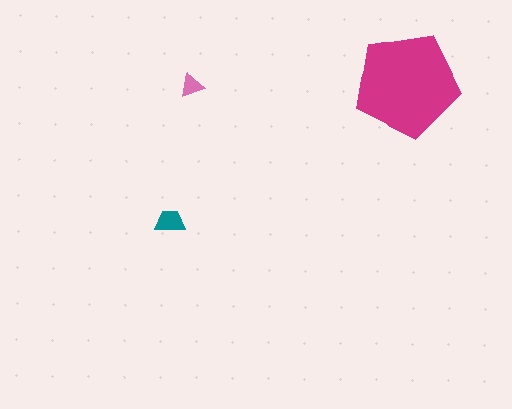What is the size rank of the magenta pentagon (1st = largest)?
1st.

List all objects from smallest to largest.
The pink triangle, the teal trapezoid, the magenta pentagon.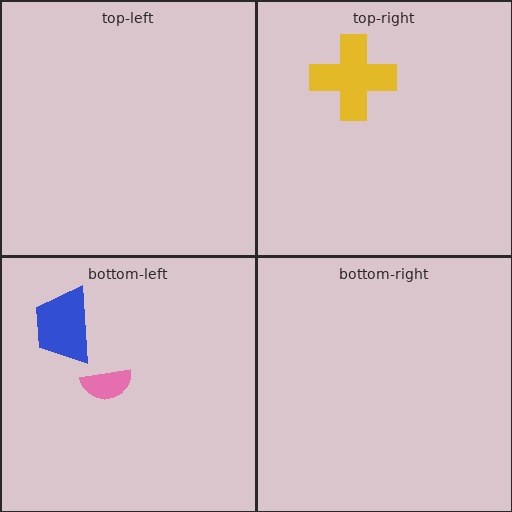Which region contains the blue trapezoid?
The bottom-left region.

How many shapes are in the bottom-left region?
2.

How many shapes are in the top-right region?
1.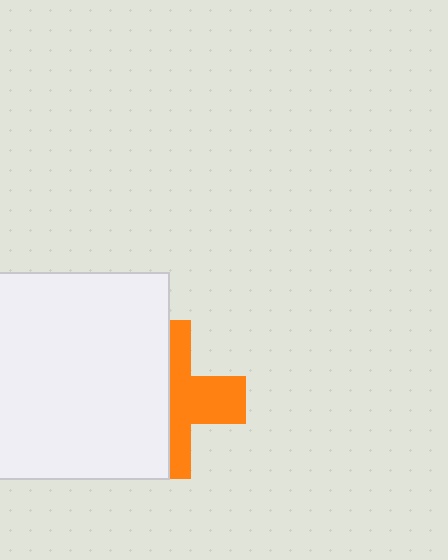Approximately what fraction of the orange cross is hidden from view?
Roughly 54% of the orange cross is hidden behind the white square.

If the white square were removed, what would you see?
You would see the complete orange cross.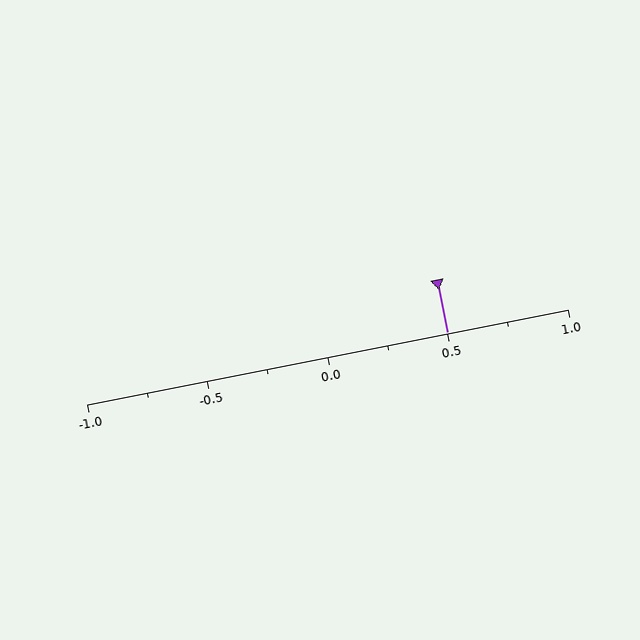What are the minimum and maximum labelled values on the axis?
The axis runs from -1.0 to 1.0.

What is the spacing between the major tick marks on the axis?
The major ticks are spaced 0.5 apart.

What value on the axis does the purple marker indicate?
The marker indicates approximately 0.5.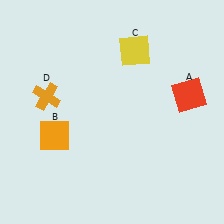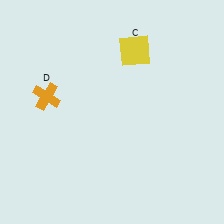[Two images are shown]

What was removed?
The red square (A), the orange square (B) were removed in Image 2.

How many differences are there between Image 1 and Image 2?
There are 2 differences between the two images.